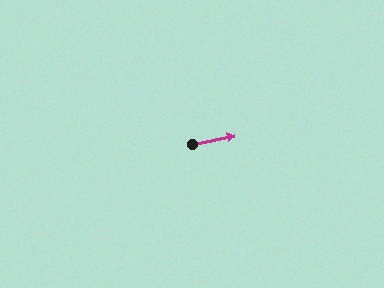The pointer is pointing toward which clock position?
Roughly 3 o'clock.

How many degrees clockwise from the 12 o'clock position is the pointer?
Approximately 79 degrees.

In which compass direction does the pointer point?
East.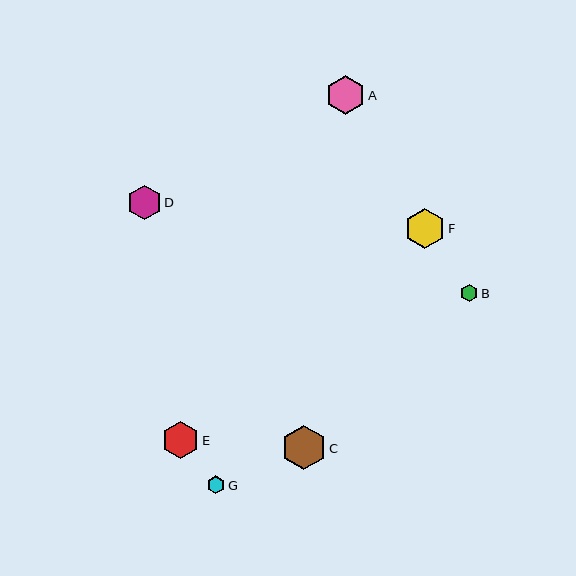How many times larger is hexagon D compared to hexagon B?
Hexagon D is approximately 2.0 times the size of hexagon B.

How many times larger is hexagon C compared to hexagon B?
Hexagon C is approximately 2.6 times the size of hexagon B.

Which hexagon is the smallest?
Hexagon B is the smallest with a size of approximately 17 pixels.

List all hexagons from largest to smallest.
From largest to smallest: C, F, A, E, D, G, B.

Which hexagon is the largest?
Hexagon C is the largest with a size of approximately 44 pixels.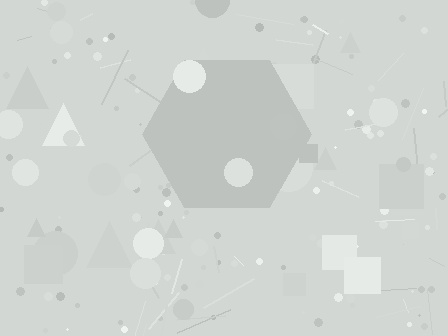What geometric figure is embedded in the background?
A hexagon is embedded in the background.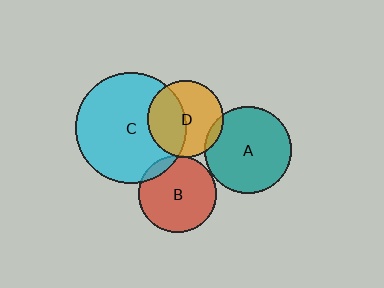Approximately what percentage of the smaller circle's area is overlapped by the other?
Approximately 5%.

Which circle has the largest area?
Circle C (cyan).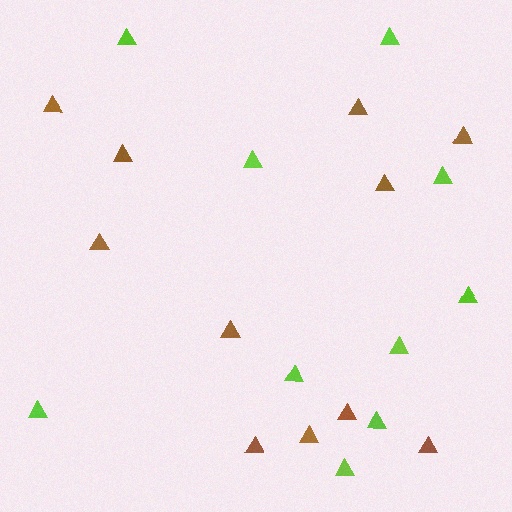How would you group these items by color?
There are 2 groups: one group of brown triangles (11) and one group of lime triangles (10).